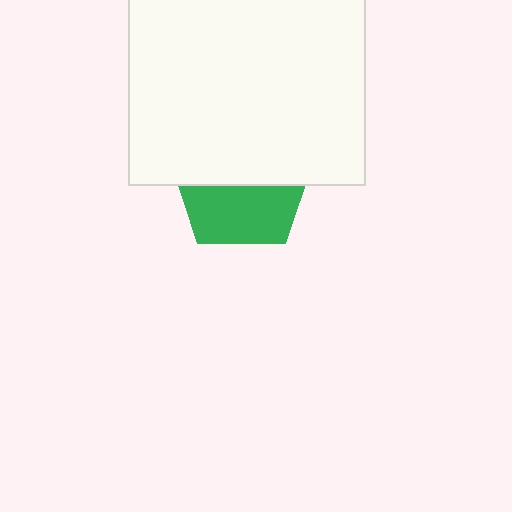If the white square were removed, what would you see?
You would see the complete green pentagon.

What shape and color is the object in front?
The object in front is a white square.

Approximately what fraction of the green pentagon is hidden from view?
Roughly 53% of the green pentagon is hidden behind the white square.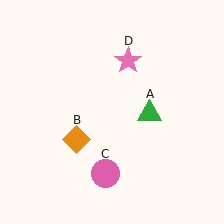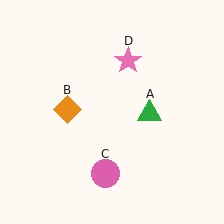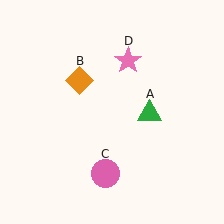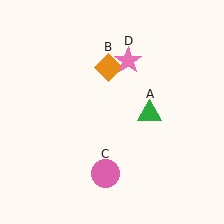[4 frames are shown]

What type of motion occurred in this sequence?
The orange diamond (object B) rotated clockwise around the center of the scene.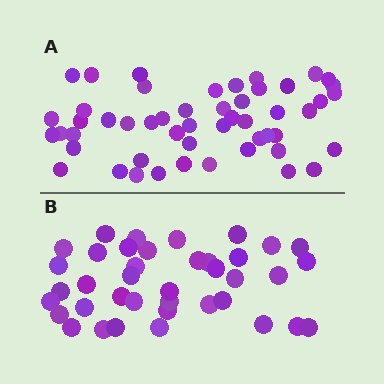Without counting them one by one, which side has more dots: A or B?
Region A (the top region) has more dots.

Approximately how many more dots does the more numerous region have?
Region A has roughly 12 or so more dots than region B.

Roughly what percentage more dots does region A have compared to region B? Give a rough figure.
About 30% more.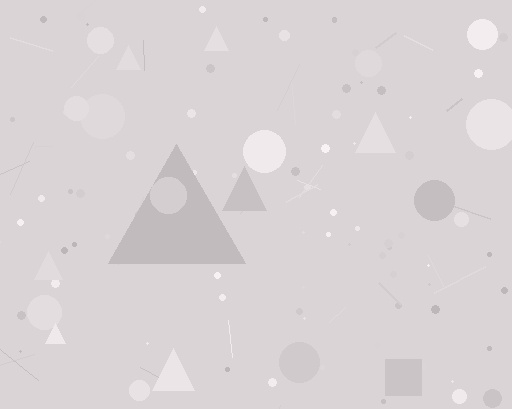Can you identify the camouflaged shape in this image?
The camouflaged shape is a triangle.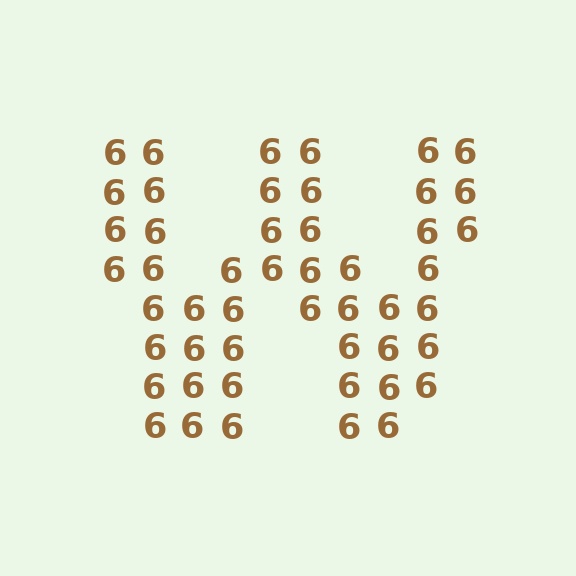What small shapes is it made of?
It is made of small digit 6's.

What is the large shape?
The large shape is the letter W.